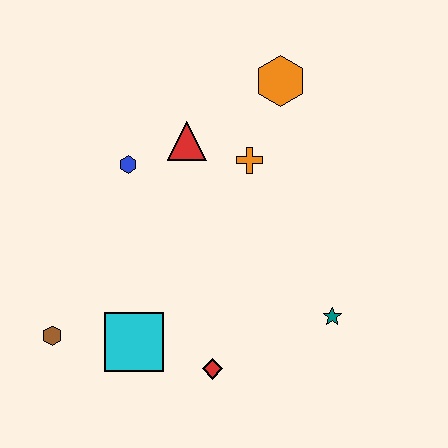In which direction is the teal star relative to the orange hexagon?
The teal star is below the orange hexagon.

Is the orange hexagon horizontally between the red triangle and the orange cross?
No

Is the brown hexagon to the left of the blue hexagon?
Yes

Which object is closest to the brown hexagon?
The cyan square is closest to the brown hexagon.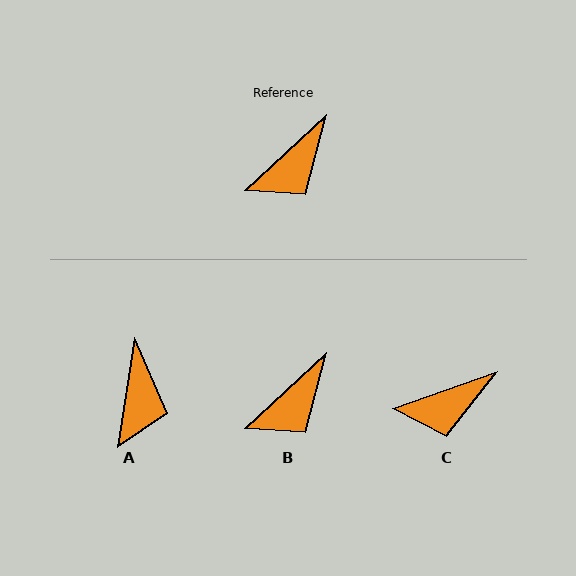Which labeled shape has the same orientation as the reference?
B.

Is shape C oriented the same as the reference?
No, it is off by about 24 degrees.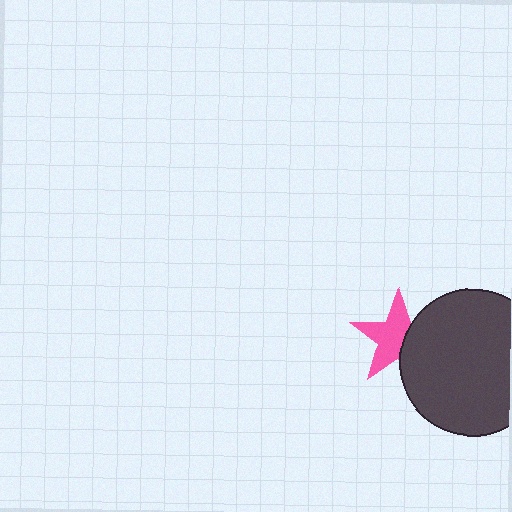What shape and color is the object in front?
The object in front is a dark gray circle.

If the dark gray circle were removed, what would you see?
You would see the complete pink star.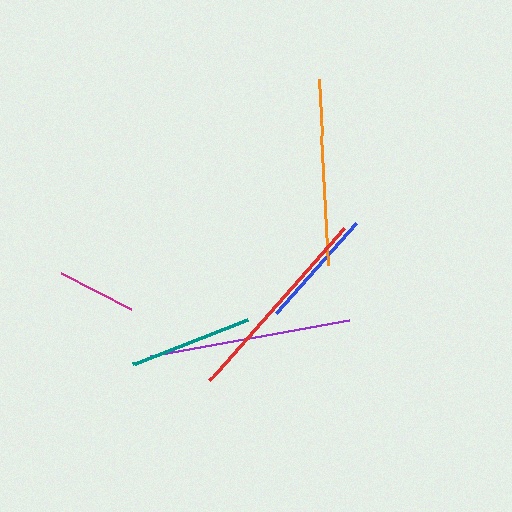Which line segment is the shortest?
The magenta line is the shortest at approximately 78 pixels.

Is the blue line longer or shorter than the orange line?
The orange line is longer than the blue line.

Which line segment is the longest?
The red line is the longest at approximately 203 pixels.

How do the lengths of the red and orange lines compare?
The red and orange lines are approximately the same length.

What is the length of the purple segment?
The purple segment is approximately 203 pixels long.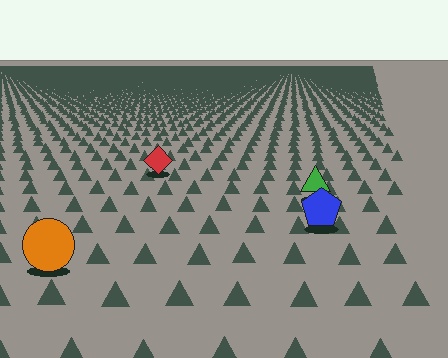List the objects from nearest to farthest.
From nearest to farthest: the orange circle, the blue pentagon, the green triangle, the red diamond.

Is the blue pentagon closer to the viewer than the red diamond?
Yes. The blue pentagon is closer — you can tell from the texture gradient: the ground texture is coarser near it.